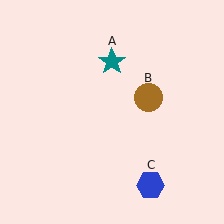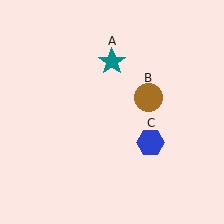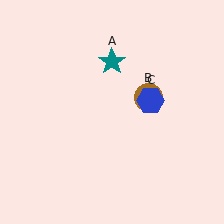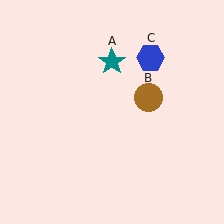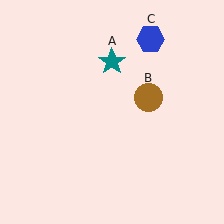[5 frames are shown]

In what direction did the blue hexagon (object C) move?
The blue hexagon (object C) moved up.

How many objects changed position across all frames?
1 object changed position: blue hexagon (object C).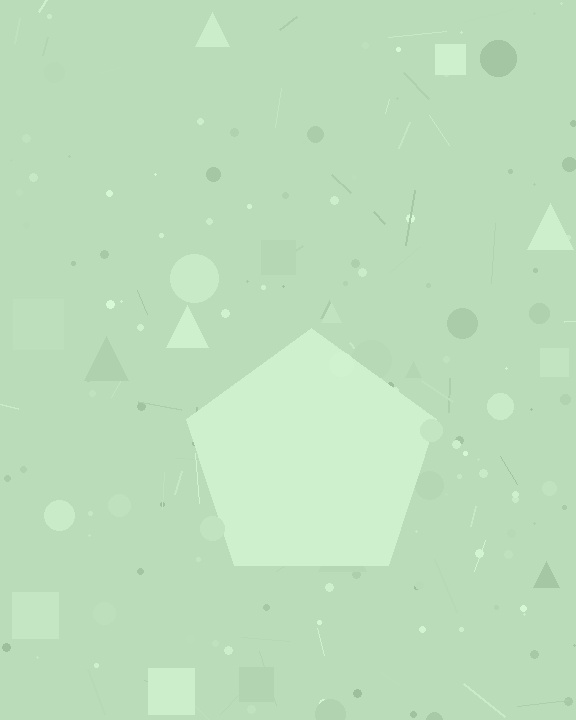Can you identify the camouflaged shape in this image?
The camouflaged shape is a pentagon.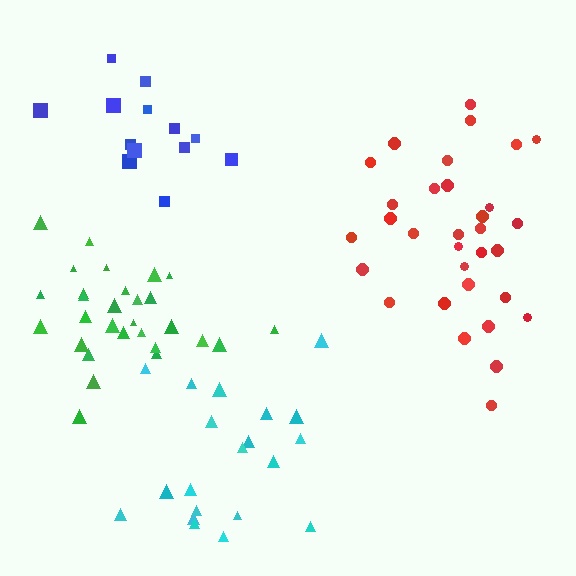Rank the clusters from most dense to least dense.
green, red, cyan, blue.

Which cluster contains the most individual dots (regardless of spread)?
Red (32).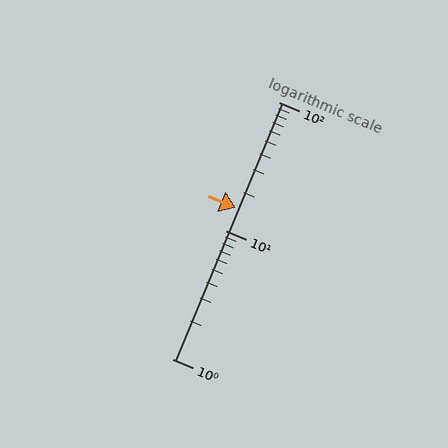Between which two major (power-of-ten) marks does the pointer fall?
The pointer is between 10 and 100.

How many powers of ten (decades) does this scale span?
The scale spans 2 decades, from 1 to 100.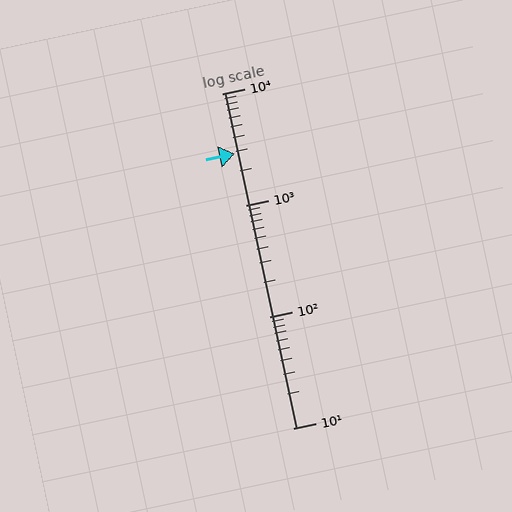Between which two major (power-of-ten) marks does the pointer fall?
The pointer is between 1000 and 10000.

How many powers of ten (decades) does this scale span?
The scale spans 3 decades, from 10 to 10000.